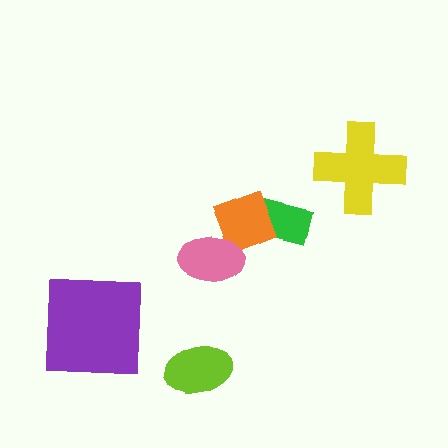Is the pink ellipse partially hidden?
No, no other shape covers it.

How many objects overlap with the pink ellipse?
1 object overlaps with the pink ellipse.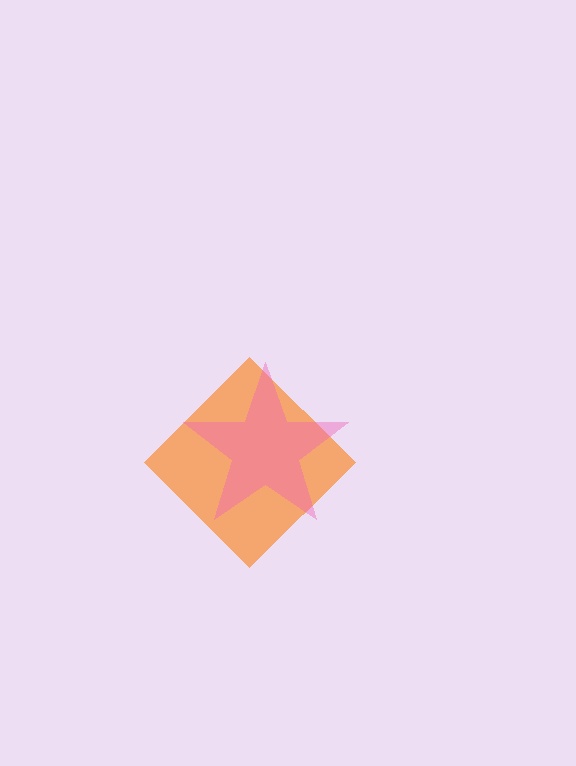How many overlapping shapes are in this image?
There are 2 overlapping shapes in the image.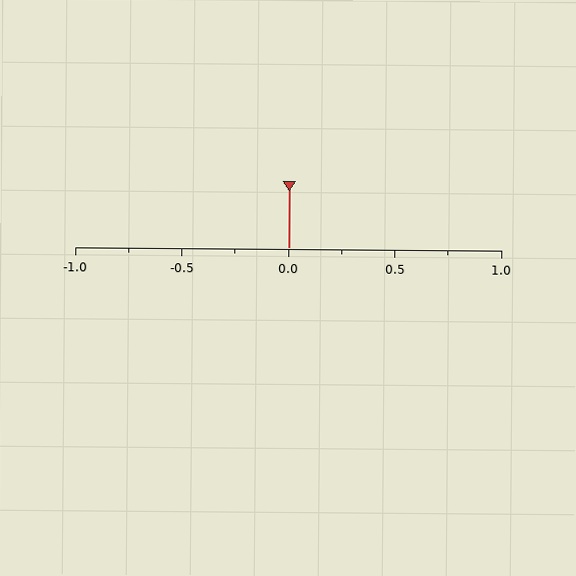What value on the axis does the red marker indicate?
The marker indicates approximately 0.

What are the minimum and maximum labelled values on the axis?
The axis runs from -1.0 to 1.0.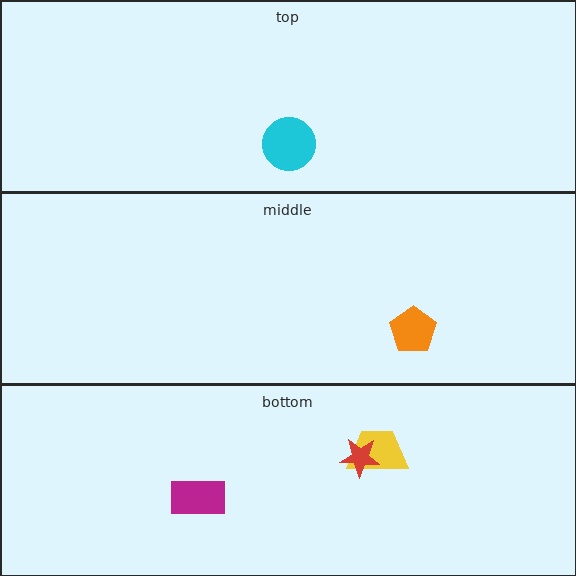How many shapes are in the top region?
1.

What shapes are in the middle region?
The orange pentagon.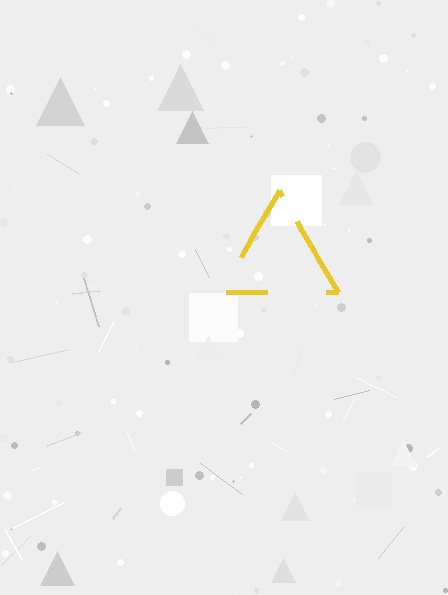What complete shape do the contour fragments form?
The contour fragments form a triangle.